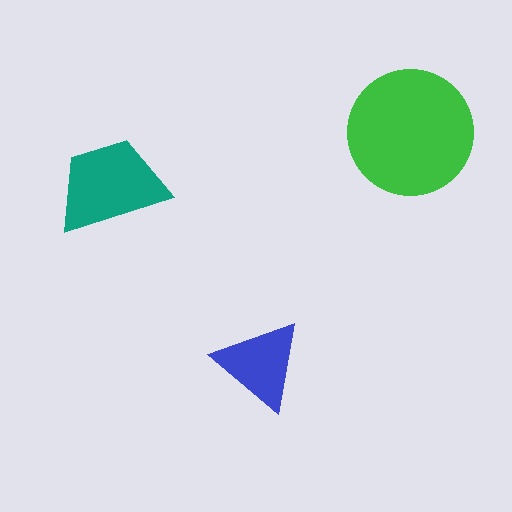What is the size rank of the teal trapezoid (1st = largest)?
2nd.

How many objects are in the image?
There are 3 objects in the image.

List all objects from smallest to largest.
The blue triangle, the teal trapezoid, the green circle.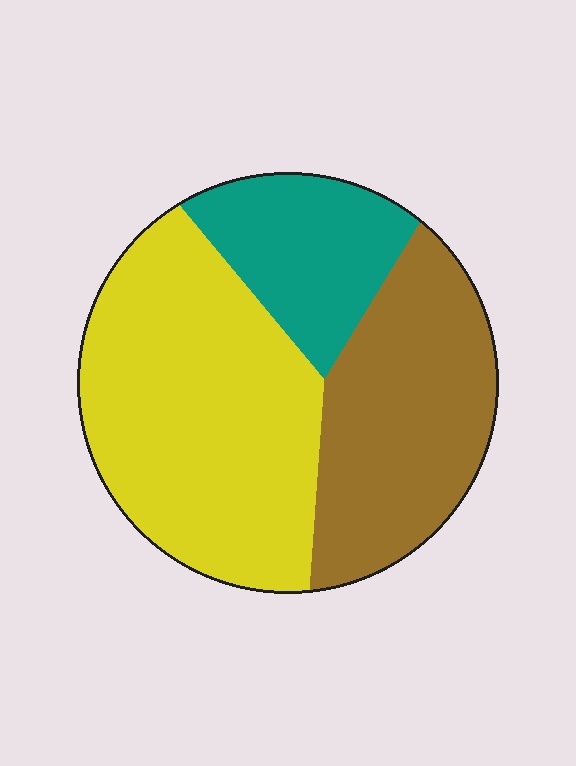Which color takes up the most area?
Yellow, at roughly 50%.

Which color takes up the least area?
Teal, at roughly 20%.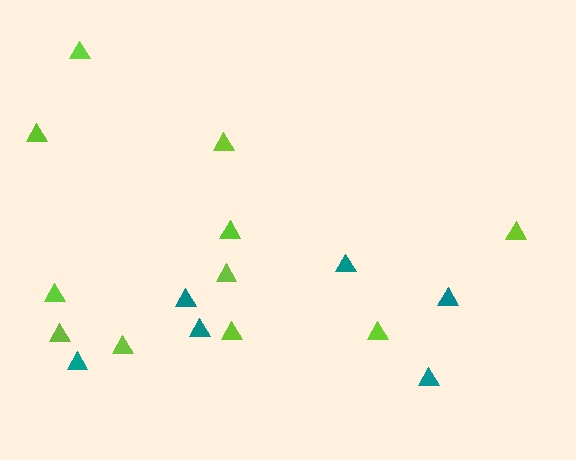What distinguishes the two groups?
There are 2 groups: one group of teal triangles (6) and one group of lime triangles (11).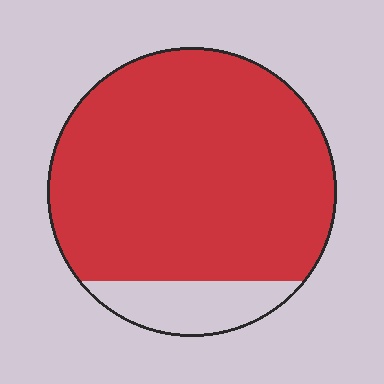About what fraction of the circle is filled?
About seven eighths (7/8).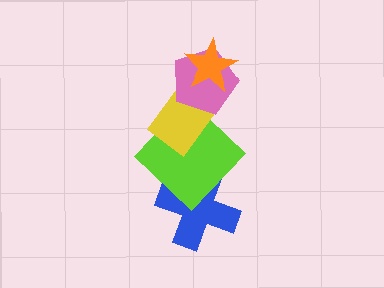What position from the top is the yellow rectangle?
The yellow rectangle is 3rd from the top.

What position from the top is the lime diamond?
The lime diamond is 4th from the top.